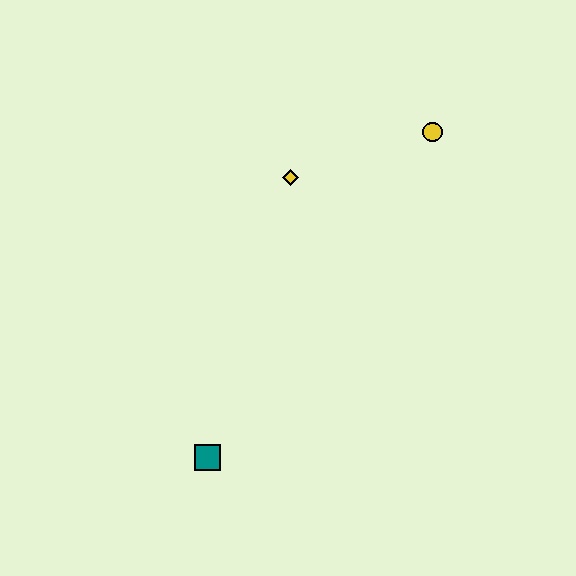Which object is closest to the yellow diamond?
The yellow circle is closest to the yellow diamond.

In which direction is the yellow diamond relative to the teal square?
The yellow diamond is above the teal square.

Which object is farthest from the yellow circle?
The teal square is farthest from the yellow circle.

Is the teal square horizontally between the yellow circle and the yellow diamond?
No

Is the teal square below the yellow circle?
Yes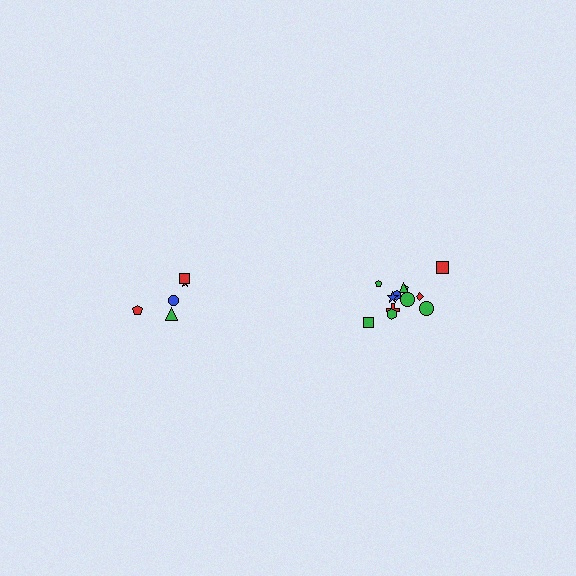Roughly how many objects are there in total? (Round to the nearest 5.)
Roughly 15 objects in total.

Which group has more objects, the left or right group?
The right group.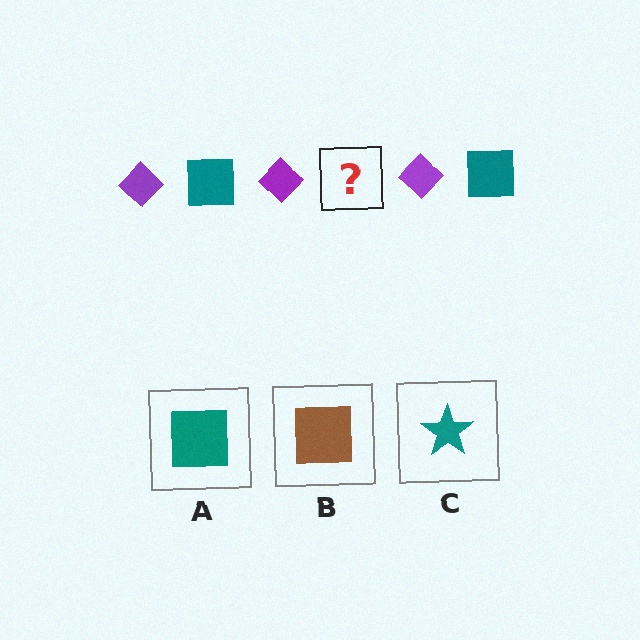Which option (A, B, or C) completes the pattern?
A.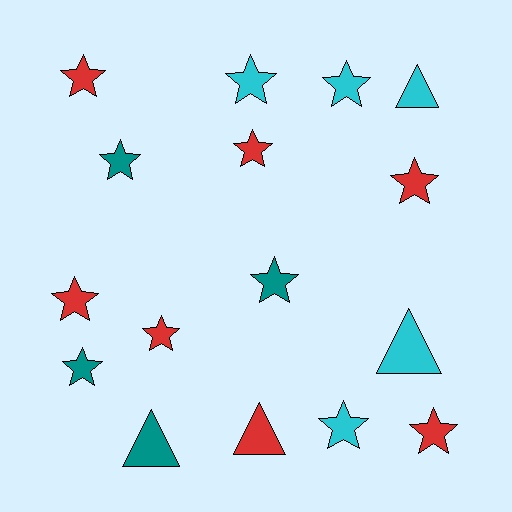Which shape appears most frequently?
Star, with 12 objects.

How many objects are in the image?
There are 16 objects.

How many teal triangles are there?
There is 1 teal triangle.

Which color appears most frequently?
Red, with 7 objects.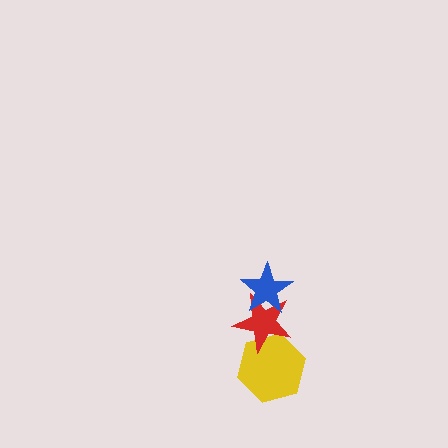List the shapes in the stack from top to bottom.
From top to bottom: the blue star, the red star, the yellow hexagon.